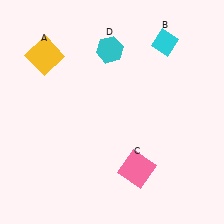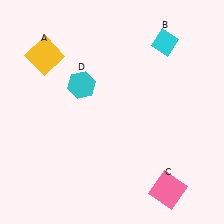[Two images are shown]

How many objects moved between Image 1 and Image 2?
2 objects moved between the two images.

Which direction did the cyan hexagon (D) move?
The cyan hexagon (D) moved down.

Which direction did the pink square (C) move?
The pink square (C) moved right.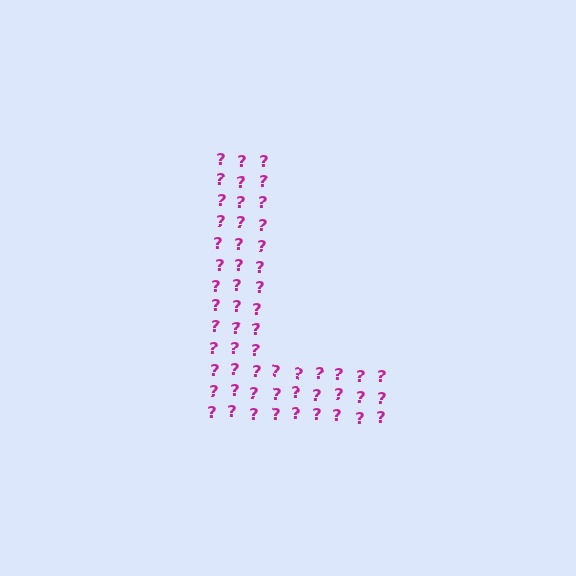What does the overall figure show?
The overall figure shows the letter L.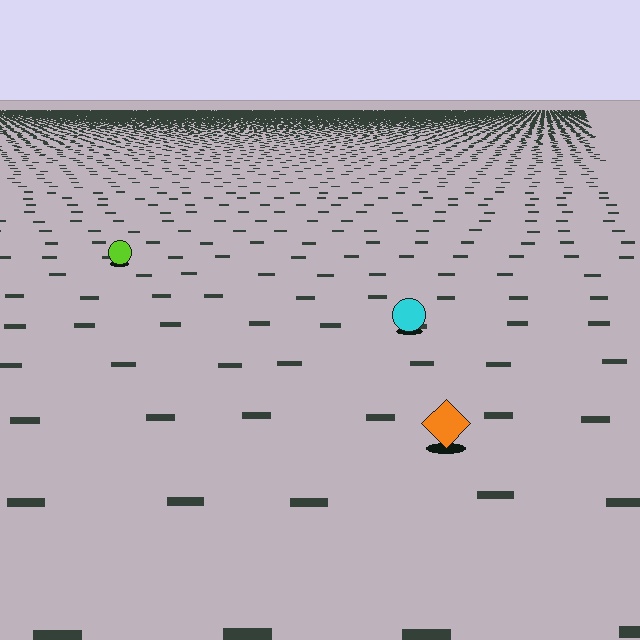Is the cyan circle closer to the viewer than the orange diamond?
No. The orange diamond is closer — you can tell from the texture gradient: the ground texture is coarser near it.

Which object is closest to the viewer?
The orange diamond is closest. The texture marks near it are larger and more spread out.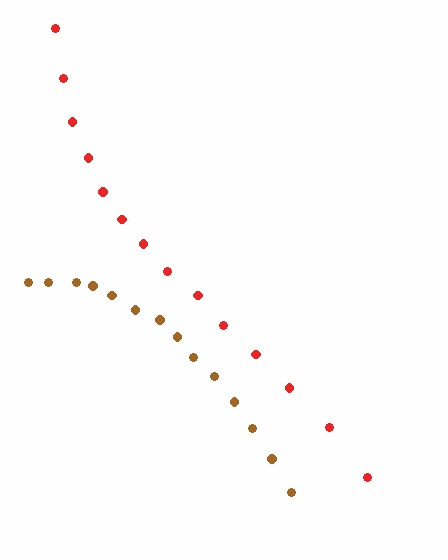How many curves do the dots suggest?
There are 2 distinct paths.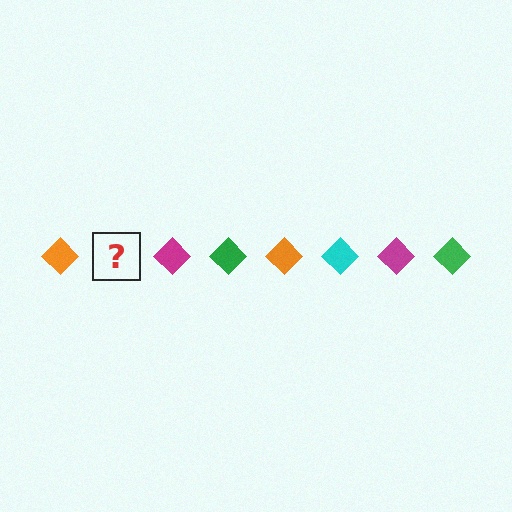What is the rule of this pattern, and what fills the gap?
The rule is that the pattern cycles through orange, cyan, magenta, green diamonds. The gap should be filled with a cyan diamond.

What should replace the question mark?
The question mark should be replaced with a cyan diamond.